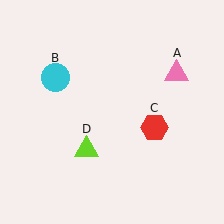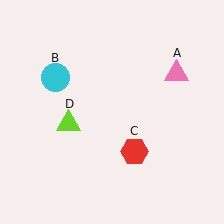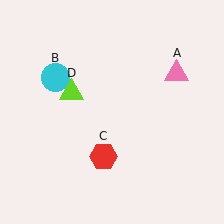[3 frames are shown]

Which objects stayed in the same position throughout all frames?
Pink triangle (object A) and cyan circle (object B) remained stationary.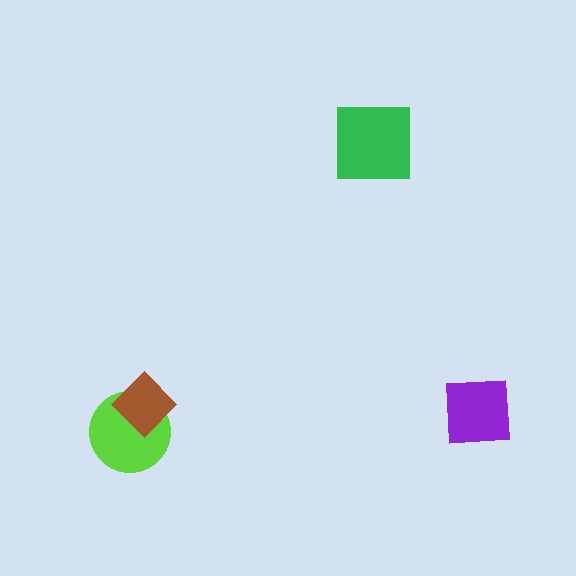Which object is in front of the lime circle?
The brown diamond is in front of the lime circle.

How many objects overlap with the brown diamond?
1 object overlaps with the brown diamond.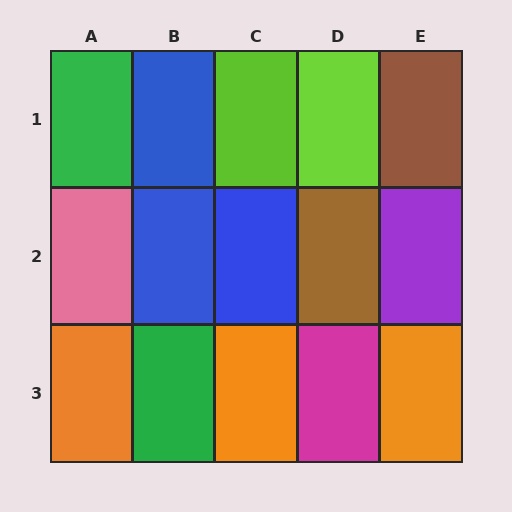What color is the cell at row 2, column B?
Blue.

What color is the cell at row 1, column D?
Lime.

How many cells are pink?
1 cell is pink.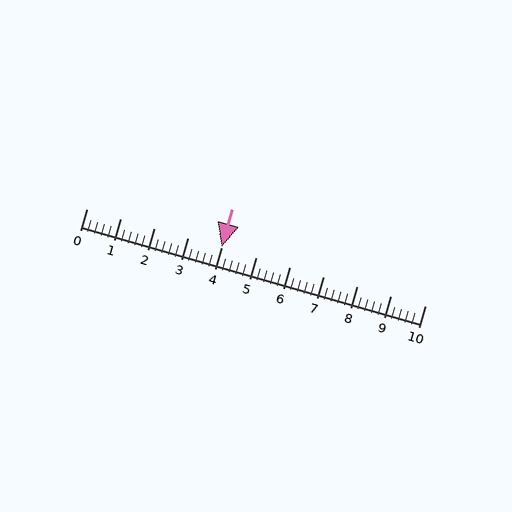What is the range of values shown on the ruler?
The ruler shows values from 0 to 10.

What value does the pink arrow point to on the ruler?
The pink arrow points to approximately 4.0.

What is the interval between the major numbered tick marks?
The major tick marks are spaced 1 units apart.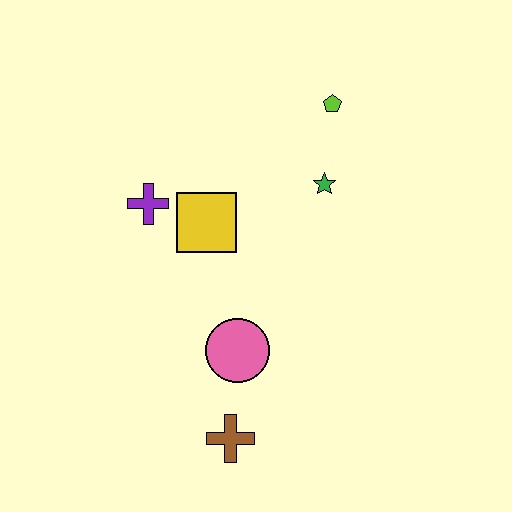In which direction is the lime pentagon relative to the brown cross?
The lime pentagon is above the brown cross.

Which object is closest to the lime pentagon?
The green star is closest to the lime pentagon.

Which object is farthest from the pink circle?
The lime pentagon is farthest from the pink circle.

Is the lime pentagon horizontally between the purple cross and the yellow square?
No